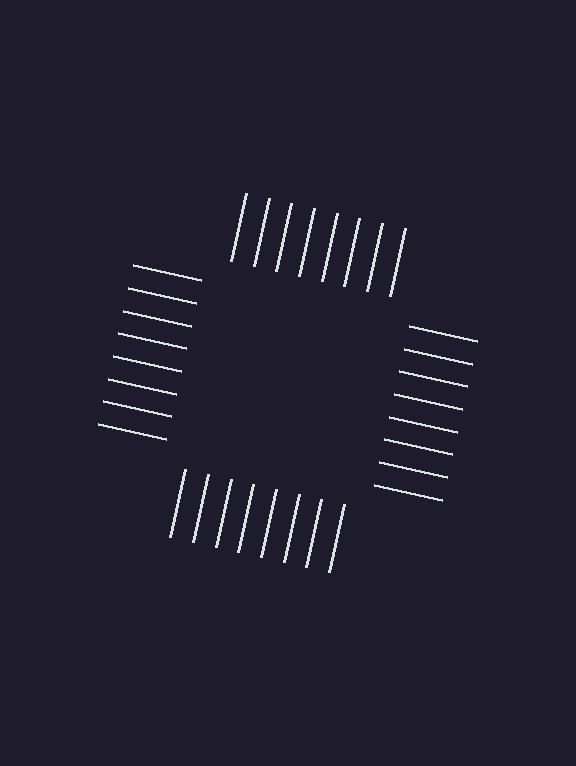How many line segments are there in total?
32 — 8 along each of the 4 edges.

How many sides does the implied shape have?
4 sides — the line-ends trace a square.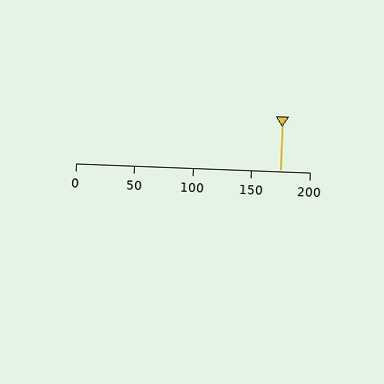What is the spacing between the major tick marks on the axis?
The major ticks are spaced 50 apart.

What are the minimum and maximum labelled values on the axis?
The axis runs from 0 to 200.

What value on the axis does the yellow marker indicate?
The marker indicates approximately 175.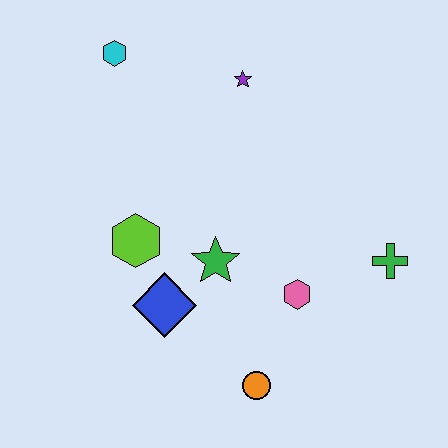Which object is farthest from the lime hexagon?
The green cross is farthest from the lime hexagon.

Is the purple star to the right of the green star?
Yes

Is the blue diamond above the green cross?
No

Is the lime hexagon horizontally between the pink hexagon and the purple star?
No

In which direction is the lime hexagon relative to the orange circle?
The lime hexagon is above the orange circle.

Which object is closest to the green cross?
The pink hexagon is closest to the green cross.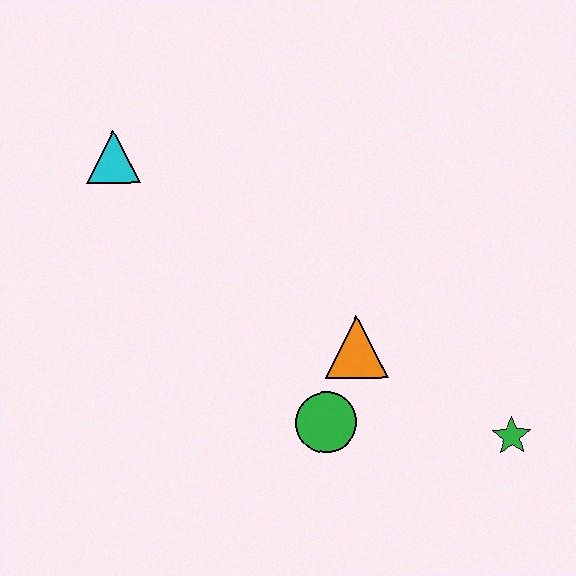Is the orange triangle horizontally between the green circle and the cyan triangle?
No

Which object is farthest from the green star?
The cyan triangle is farthest from the green star.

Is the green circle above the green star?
Yes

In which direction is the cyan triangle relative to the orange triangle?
The cyan triangle is to the left of the orange triangle.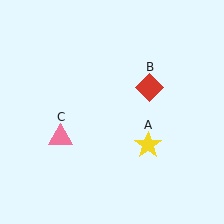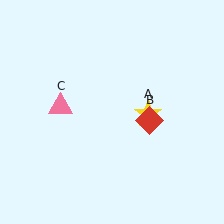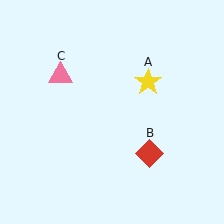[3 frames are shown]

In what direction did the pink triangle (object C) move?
The pink triangle (object C) moved up.